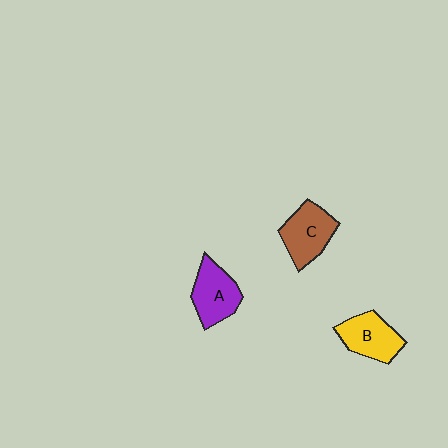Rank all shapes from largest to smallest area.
From largest to smallest: C (brown), A (purple), B (yellow).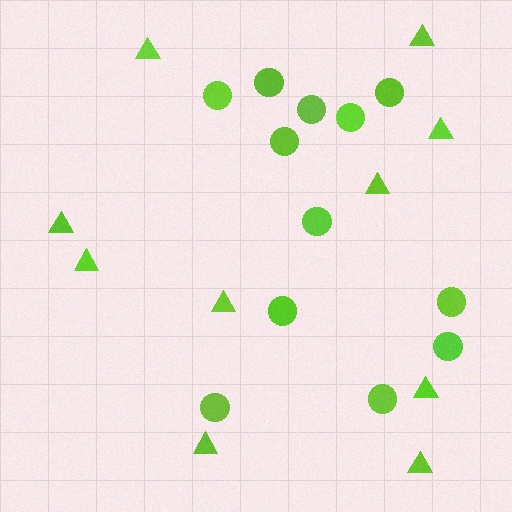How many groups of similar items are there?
There are 2 groups: one group of triangles (10) and one group of circles (12).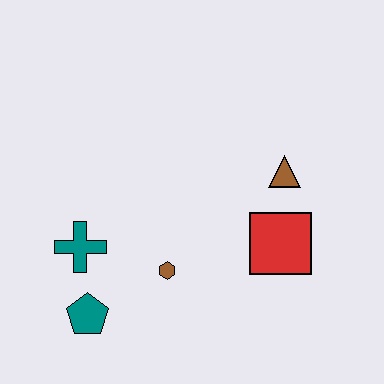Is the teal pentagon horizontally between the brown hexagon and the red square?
No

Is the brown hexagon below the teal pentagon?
No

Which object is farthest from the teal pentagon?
The brown triangle is farthest from the teal pentagon.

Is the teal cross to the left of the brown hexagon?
Yes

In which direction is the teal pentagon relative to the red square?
The teal pentagon is to the left of the red square.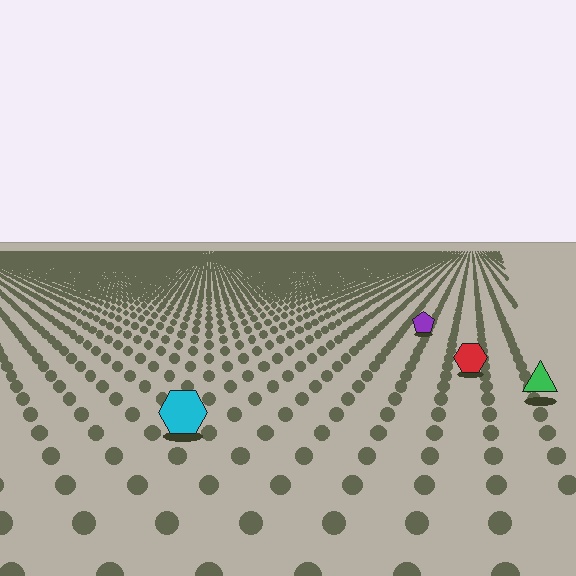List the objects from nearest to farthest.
From nearest to farthest: the cyan hexagon, the green triangle, the red hexagon, the purple pentagon.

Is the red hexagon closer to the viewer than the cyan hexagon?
No. The cyan hexagon is closer — you can tell from the texture gradient: the ground texture is coarser near it.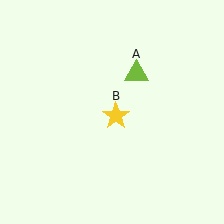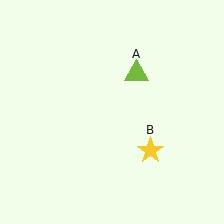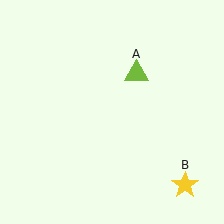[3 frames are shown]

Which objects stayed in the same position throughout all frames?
Lime triangle (object A) remained stationary.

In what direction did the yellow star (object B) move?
The yellow star (object B) moved down and to the right.